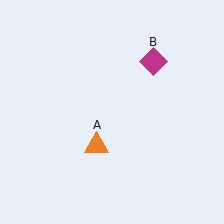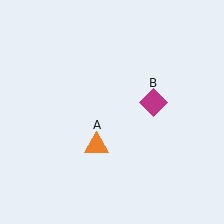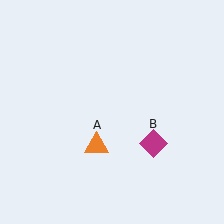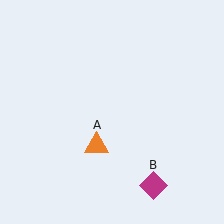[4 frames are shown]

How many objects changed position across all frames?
1 object changed position: magenta diamond (object B).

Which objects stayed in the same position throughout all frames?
Orange triangle (object A) remained stationary.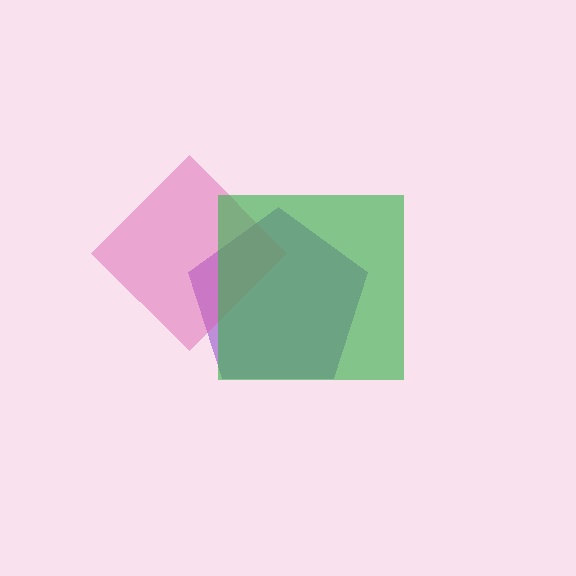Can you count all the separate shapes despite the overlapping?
Yes, there are 3 separate shapes.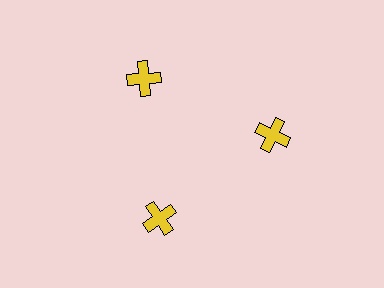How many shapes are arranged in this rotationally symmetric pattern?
There are 3 shapes, arranged in 3 groups of 1.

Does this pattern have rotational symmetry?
Yes, this pattern has 3-fold rotational symmetry. It looks the same after rotating 120 degrees around the center.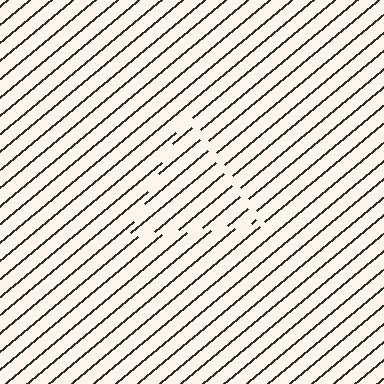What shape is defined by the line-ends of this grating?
An illusory triangle. The interior of the shape contains the same grating, shifted by half a period — the contour is defined by the phase discontinuity where line-ends from the inner and outer gratings abut.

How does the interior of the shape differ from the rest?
The interior of the shape contains the same grating, shifted by half a period — the contour is defined by the phase discontinuity where line-ends from the inner and outer gratings abut.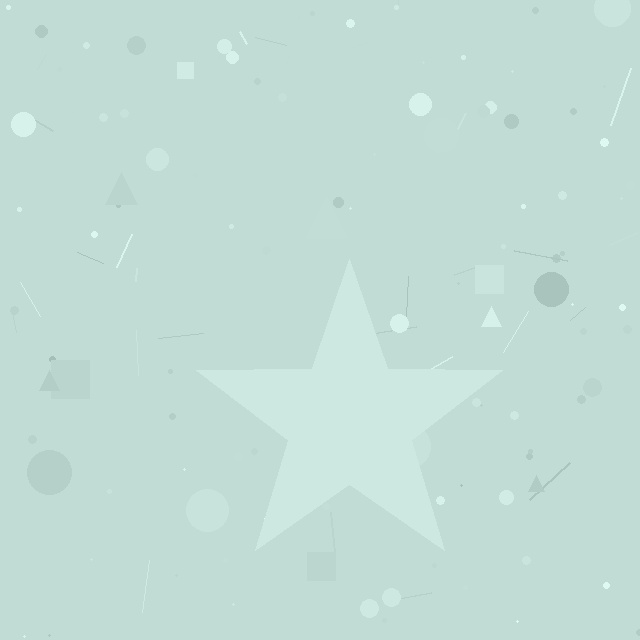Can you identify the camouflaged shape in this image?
The camouflaged shape is a star.